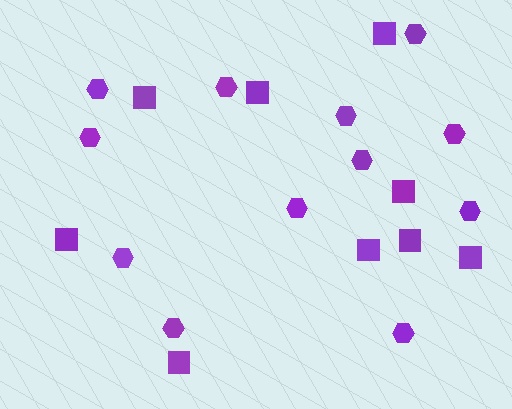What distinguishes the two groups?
There are 2 groups: one group of hexagons (12) and one group of squares (9).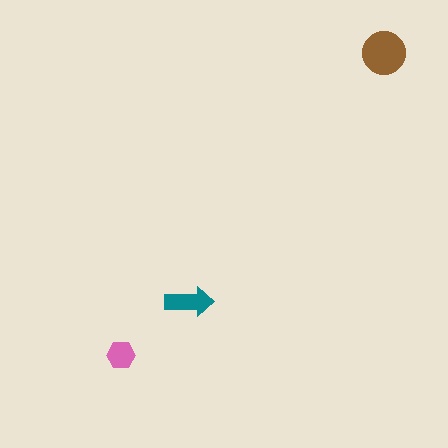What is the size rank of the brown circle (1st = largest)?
1st.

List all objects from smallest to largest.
The pink hexagon, the teal arrow, the brown circle.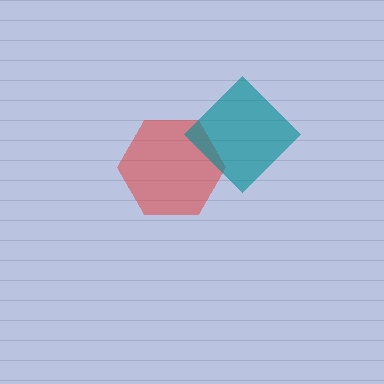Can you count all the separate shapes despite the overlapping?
Yes, there are 2 separate shapes.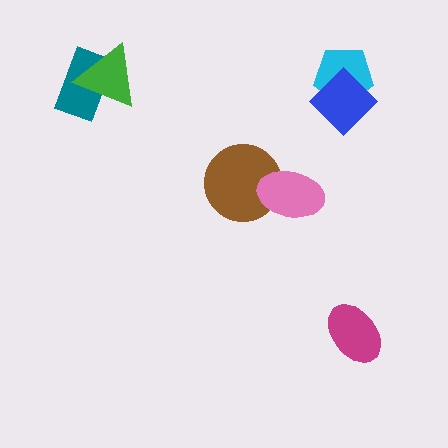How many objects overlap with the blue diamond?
1 object overlaps with the blue diamond.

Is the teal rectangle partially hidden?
Yes, it is partially covered by another shape.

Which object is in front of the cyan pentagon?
The blue diamond is in front of the cyan pentagon.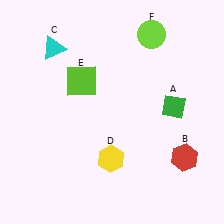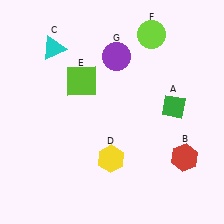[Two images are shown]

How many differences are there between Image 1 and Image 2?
There is 1 difference between the two images.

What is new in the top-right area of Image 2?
A purple circle (G) was added in the top-right area of Image 2.